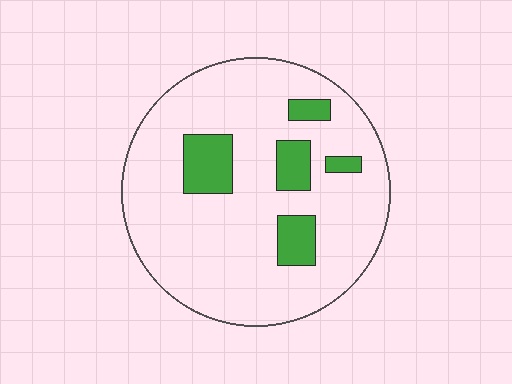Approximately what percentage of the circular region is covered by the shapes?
Approximately 15%.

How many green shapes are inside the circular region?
5.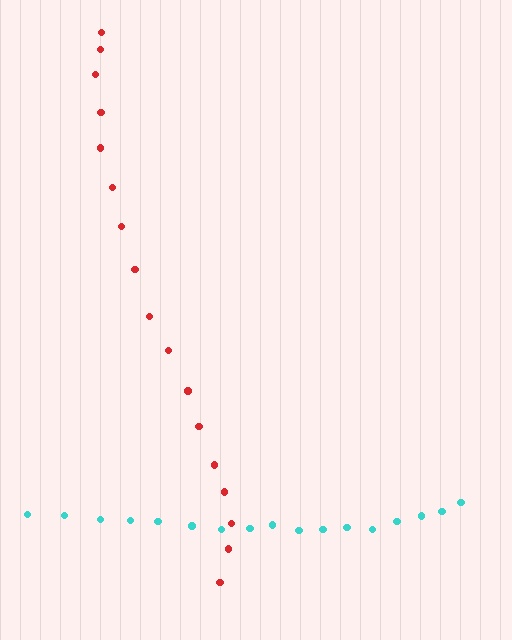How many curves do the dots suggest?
There are 2 distinct paths.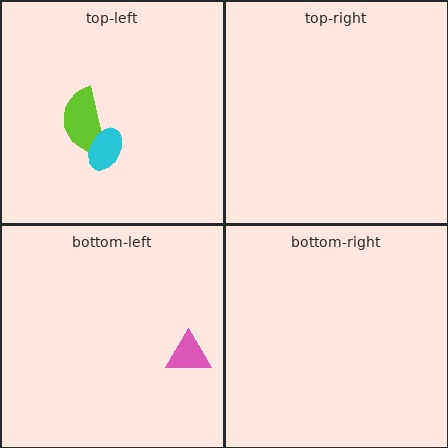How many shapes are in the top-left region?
2.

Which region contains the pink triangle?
The bottom-left region.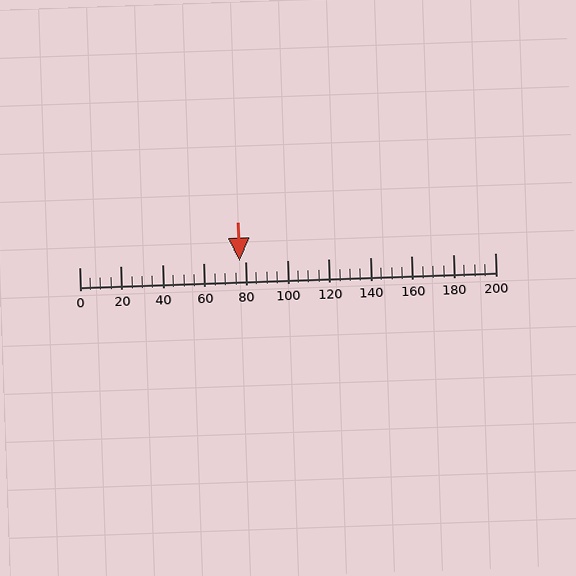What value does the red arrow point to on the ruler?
The red arrow points to approximately 77.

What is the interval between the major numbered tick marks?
The major tick marks are spaced 20 units apart.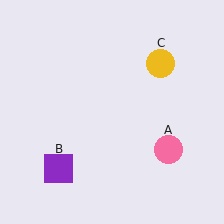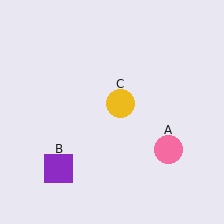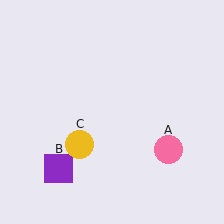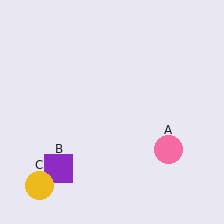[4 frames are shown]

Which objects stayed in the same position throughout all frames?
Pink circle (object A) and purple square (object B) remained stationary.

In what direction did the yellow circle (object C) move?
The yellow circle (object C) moved down and to the left.